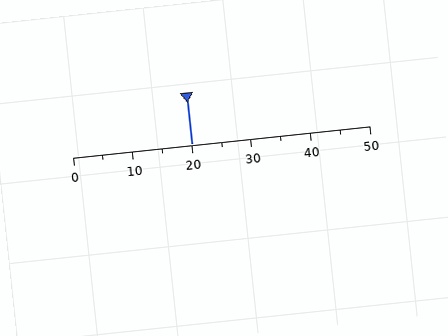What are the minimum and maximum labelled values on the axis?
The axis runs from 0 to 50.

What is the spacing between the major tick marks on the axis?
The major ticks are spaced 10 apart.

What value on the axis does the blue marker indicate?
The marker indicates approximately 20.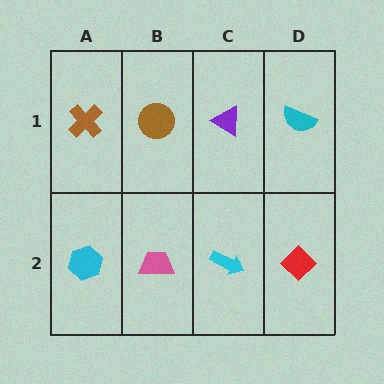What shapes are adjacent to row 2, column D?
A cyan semicircle (row 1, column D), a cyan arrow (row 2, column C).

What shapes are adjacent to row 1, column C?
A cyan arrow (row 2, column C), a brown circle (row 1, column B), a cyan semicircle (row 1, column D).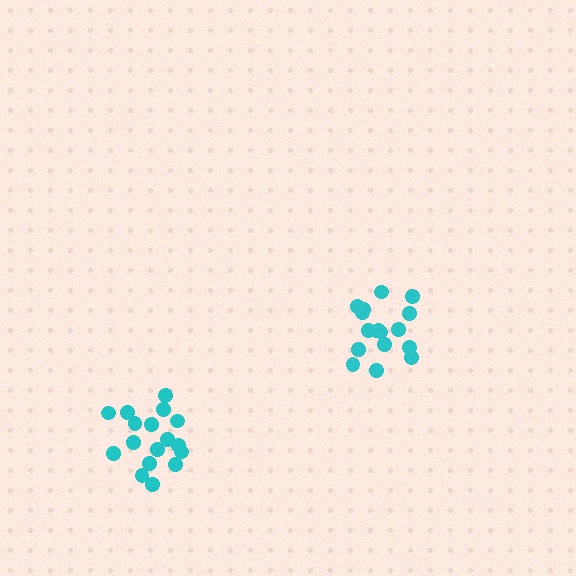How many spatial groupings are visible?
There are 2 spatial groupings.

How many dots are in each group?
Group 1: 17 dots, Group 2: 17 dots (34 total).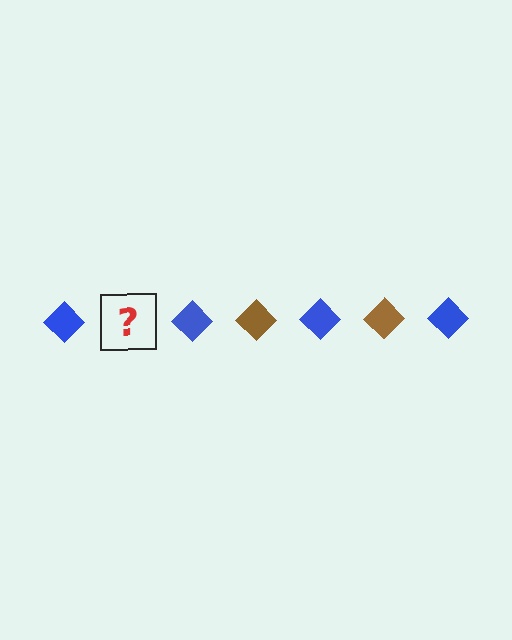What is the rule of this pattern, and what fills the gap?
The rule is that the pattern cycles through blue, brown diamonds. The gap should be filled with a brown diamond.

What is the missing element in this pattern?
The missing element is a brown diamond.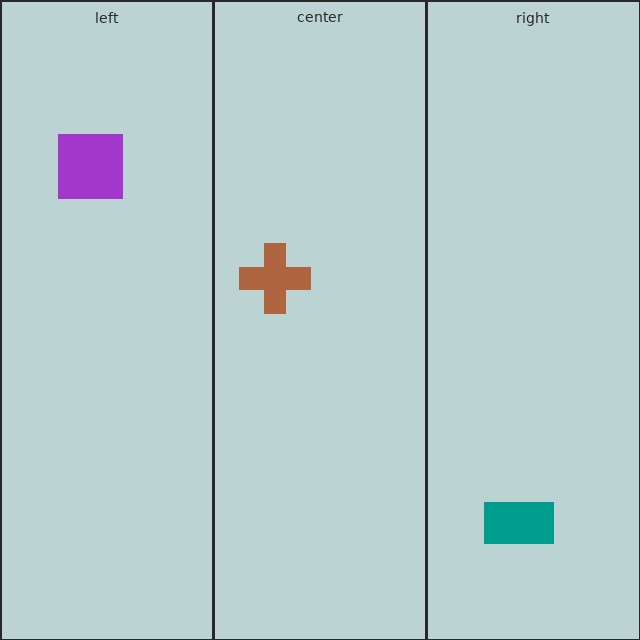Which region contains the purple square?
The left region.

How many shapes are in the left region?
1.